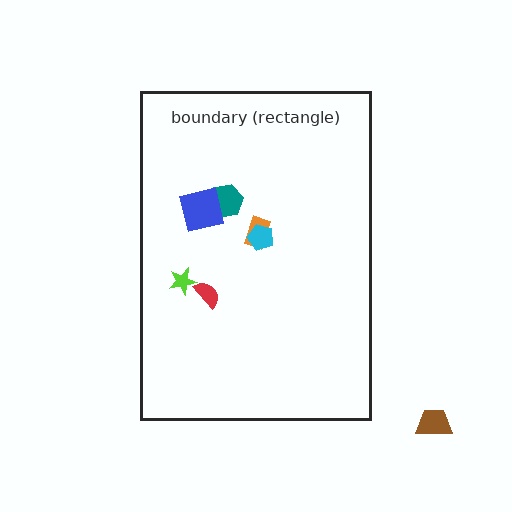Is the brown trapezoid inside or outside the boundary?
Outside.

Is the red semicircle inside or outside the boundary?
Inside.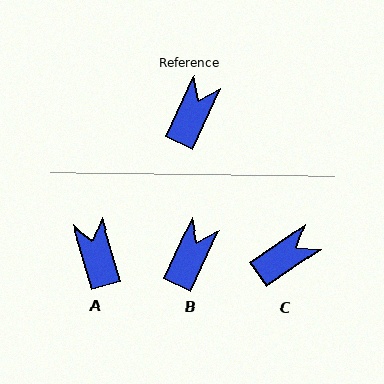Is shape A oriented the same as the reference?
No, it is off by about 41 degrees.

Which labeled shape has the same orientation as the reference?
B.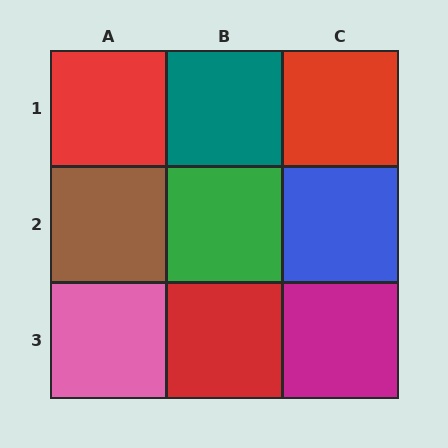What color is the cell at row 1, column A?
Red.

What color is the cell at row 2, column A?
Brown.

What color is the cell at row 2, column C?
Blue.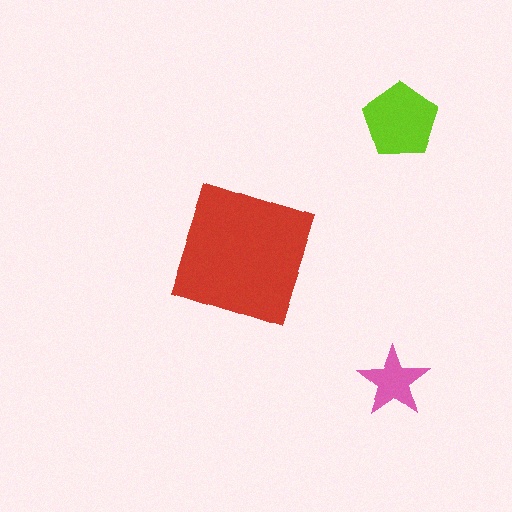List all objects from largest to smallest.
The red square, the lime pentagon, the pink star.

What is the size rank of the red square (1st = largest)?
1st.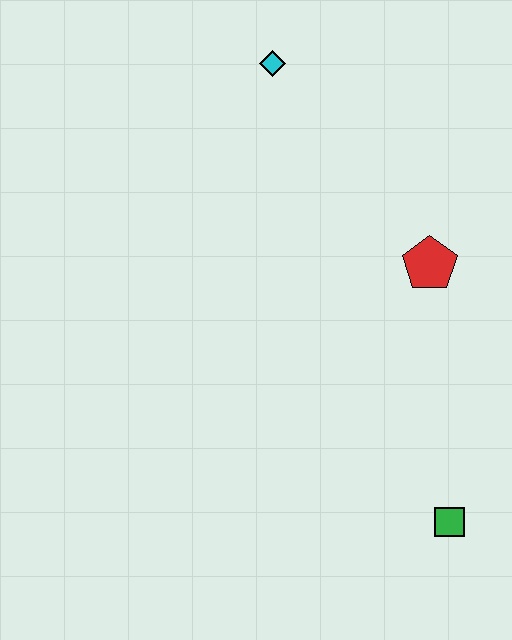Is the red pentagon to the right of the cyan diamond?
Yes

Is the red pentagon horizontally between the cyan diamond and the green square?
Yes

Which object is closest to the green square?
The red pentagon is closest to the green square.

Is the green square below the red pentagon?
Yes